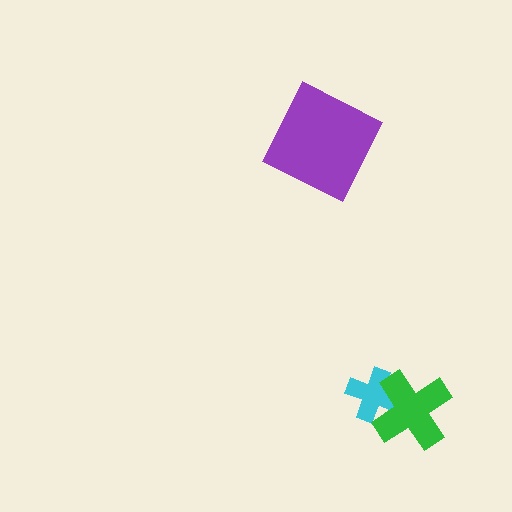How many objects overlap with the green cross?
1 object overlaps with the green cross.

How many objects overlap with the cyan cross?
1 object overlaps with the cyan cross.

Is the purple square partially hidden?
No, no other shape covers it.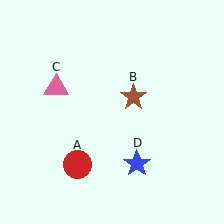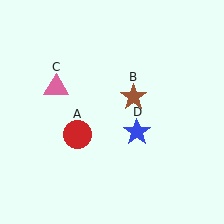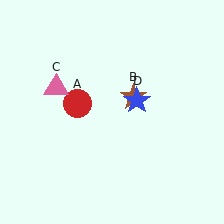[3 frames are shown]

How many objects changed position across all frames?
2 objects changed position: red circle (object A), blue star (object D).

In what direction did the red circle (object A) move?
The red circle (object A) moved up.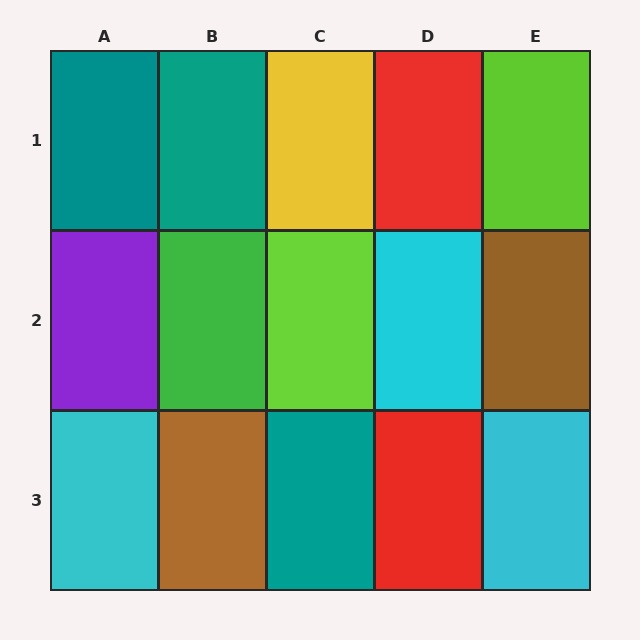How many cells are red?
2 cells are red.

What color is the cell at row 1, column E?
Lime.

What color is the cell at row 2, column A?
Purple.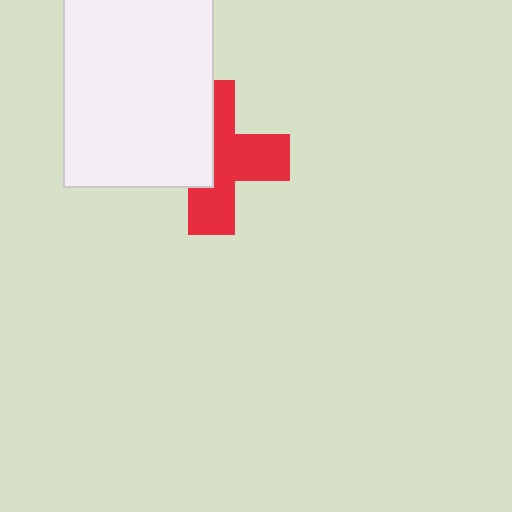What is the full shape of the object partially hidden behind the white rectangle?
The partially hidden object is a red cross.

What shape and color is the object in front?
The object in front is a white rectangle.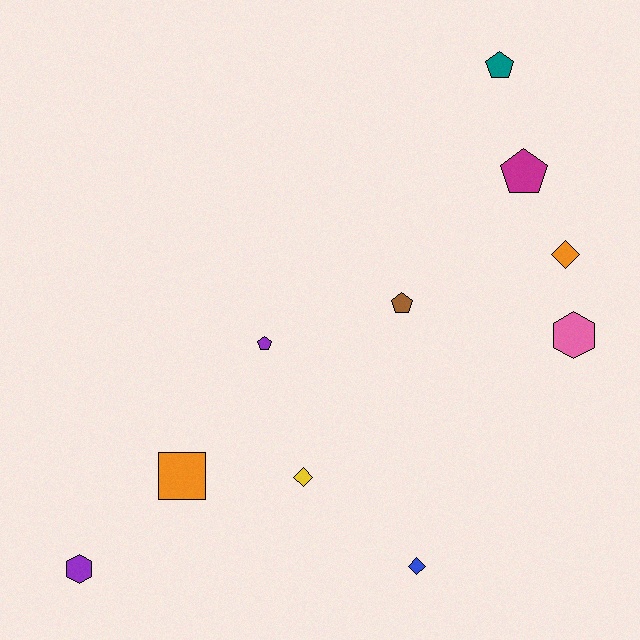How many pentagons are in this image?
There are 4 pentagons.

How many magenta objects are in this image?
There is 1 magenta object.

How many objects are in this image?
There are 10 objects.